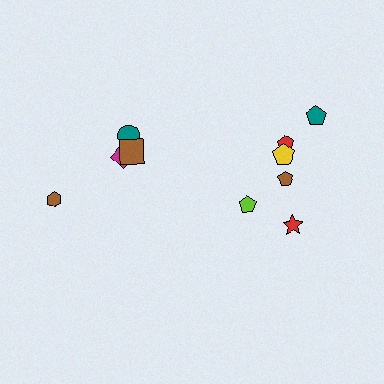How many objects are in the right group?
There are 6 objects.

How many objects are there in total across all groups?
There are 10 objects.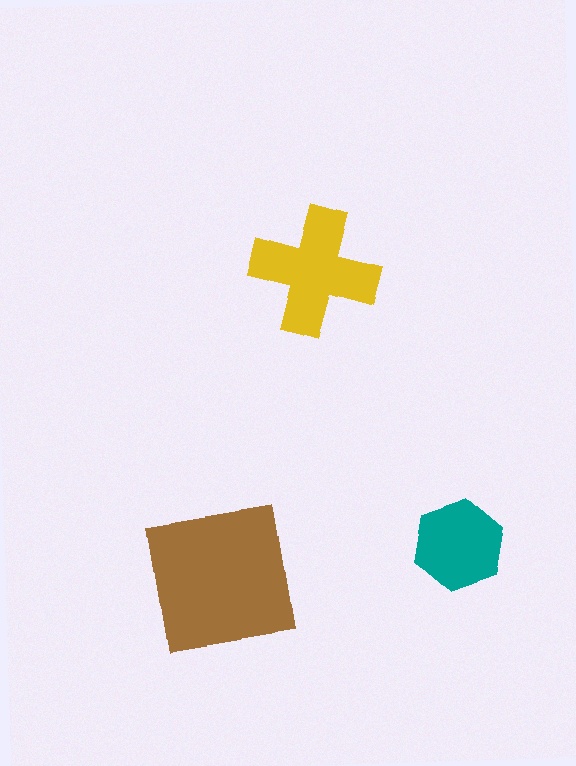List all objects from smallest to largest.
The teal hexagon, the yellow cross, the brown square.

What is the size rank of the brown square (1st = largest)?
1st.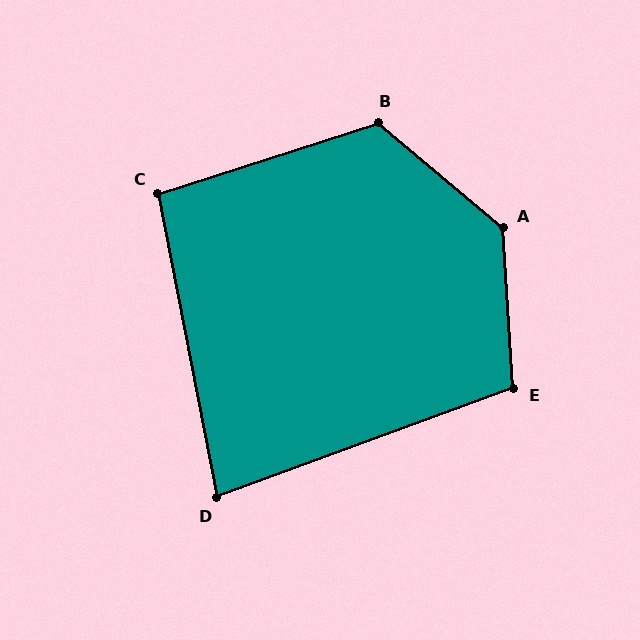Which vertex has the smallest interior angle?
D, at approximately 81 degrees.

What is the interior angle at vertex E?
Approximately 106 degrees (obtuse).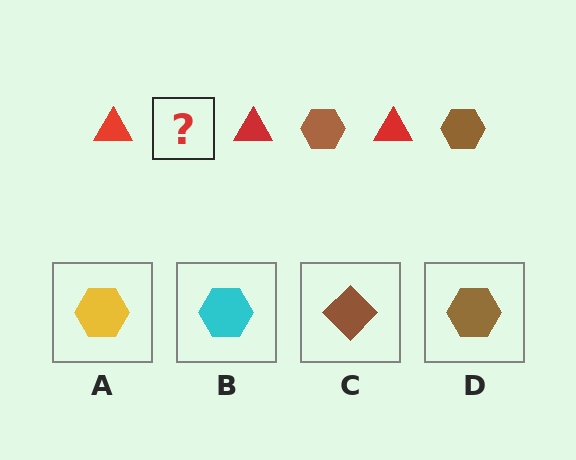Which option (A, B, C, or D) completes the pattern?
D.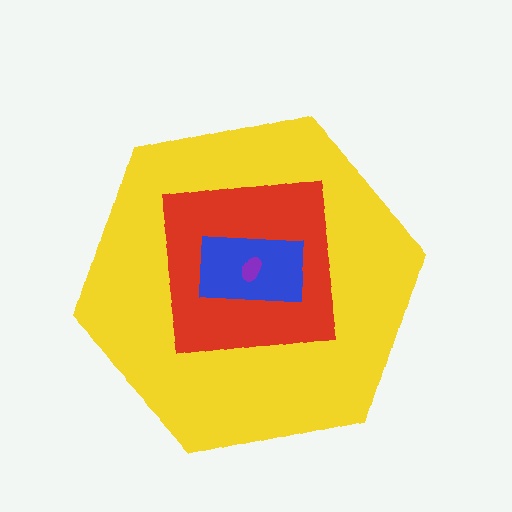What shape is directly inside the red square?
The blue rectangle.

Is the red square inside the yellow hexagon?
Yes.